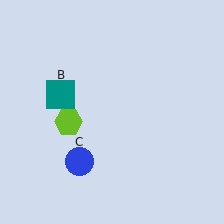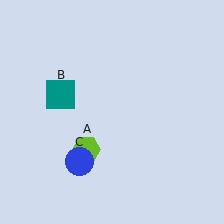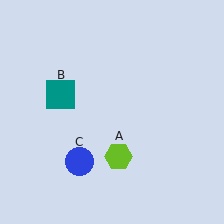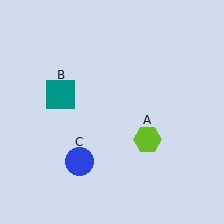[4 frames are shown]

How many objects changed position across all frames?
1 object changed position: lime hexagon (object A).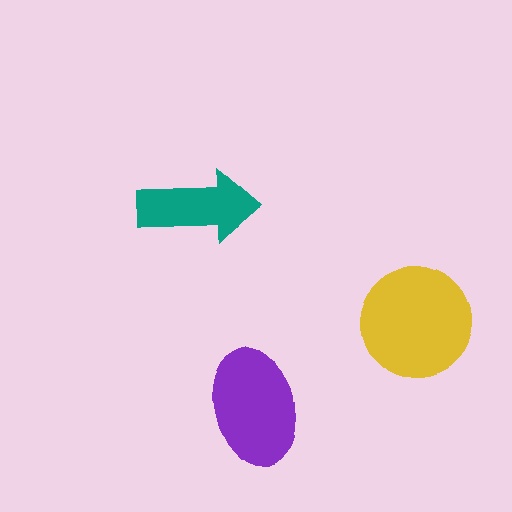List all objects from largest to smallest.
The yellow circle, the purple ellipse, the teal arrow.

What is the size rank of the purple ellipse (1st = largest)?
2nd.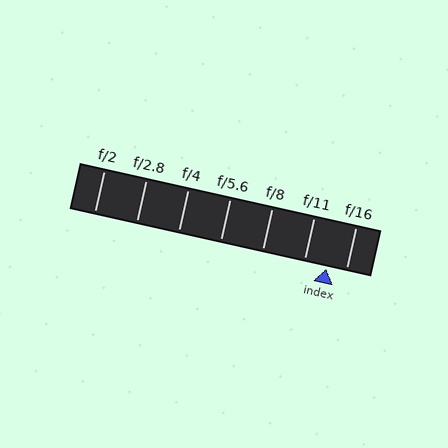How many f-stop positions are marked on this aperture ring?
There are 7 f-stop positions marked.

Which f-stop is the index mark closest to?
The index mark is closest to f/16.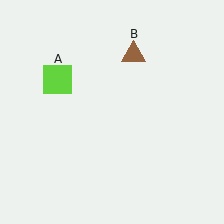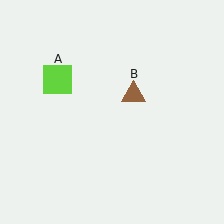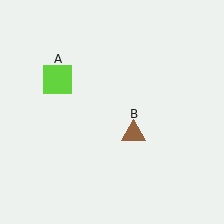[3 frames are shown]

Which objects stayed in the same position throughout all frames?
Lime square (object A) remained stationary.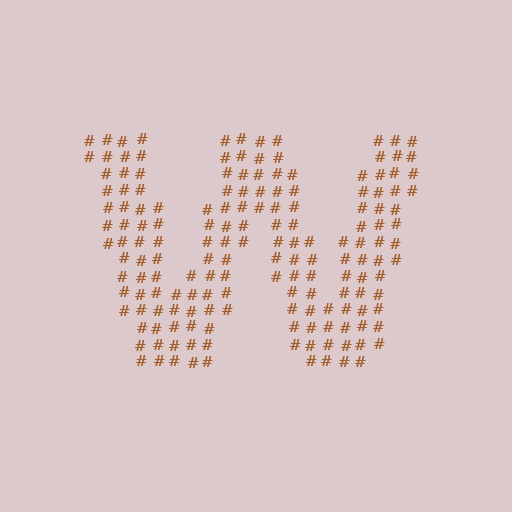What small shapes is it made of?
It is made of small hash symbols.